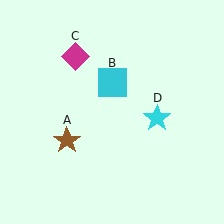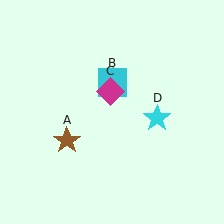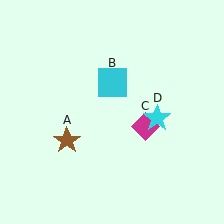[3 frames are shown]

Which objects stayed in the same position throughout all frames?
Brown star (object A) and cyan square (object B) and cyan star (object D) remained stationary.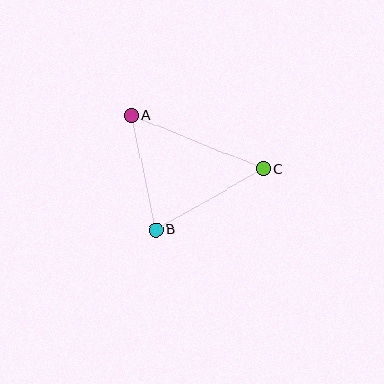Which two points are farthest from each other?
Points A and C are farthest from each other.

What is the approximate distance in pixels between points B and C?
The distance between B and C is approximately 123 pixels.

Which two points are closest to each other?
Points A and B are closest to each other.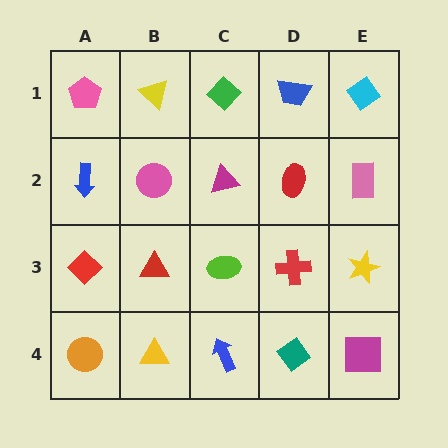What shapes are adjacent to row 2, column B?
A yellow triangle (row 1, column B), a red triangle (row 3, column B), a blue arrow (row 2, column A), a magenta triangle (row 2, column C).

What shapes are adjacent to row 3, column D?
A red ellipse (row 2, column D), a teal diamond (row 4, column D), a lime ellipse (row 3, column C), a yellow star (row 3, column E).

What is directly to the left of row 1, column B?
A pink pentagon.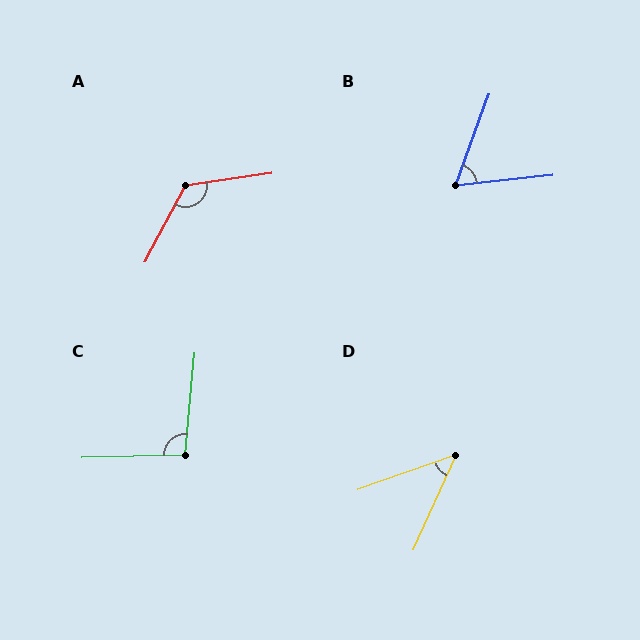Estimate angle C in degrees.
Approximately 97 degrees.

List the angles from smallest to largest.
D (46°), B (64°), C (97°), A (126°).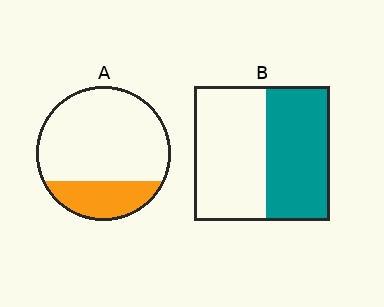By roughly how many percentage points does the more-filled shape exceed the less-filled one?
By roughly 20 percentage points (B over A).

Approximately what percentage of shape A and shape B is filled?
A is approximately 25% and B is approximately 45%.